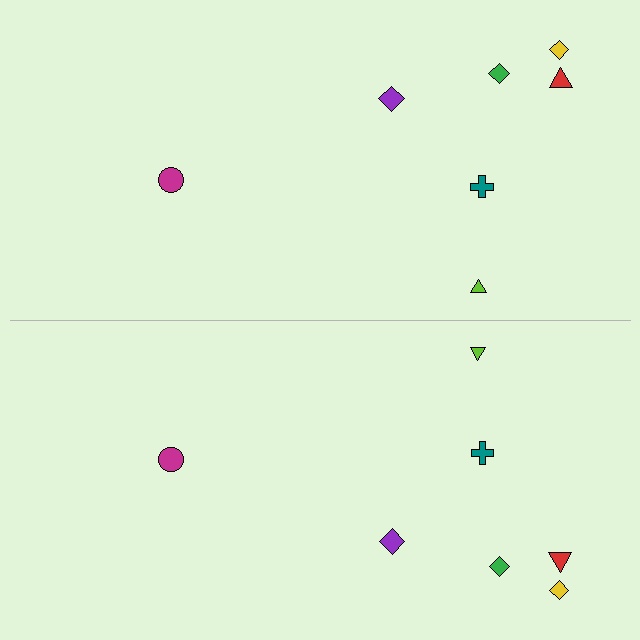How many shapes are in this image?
There are 14 shapes in this image.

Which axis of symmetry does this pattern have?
The pattern has a horizontal axis of symmetry running through the center of the image.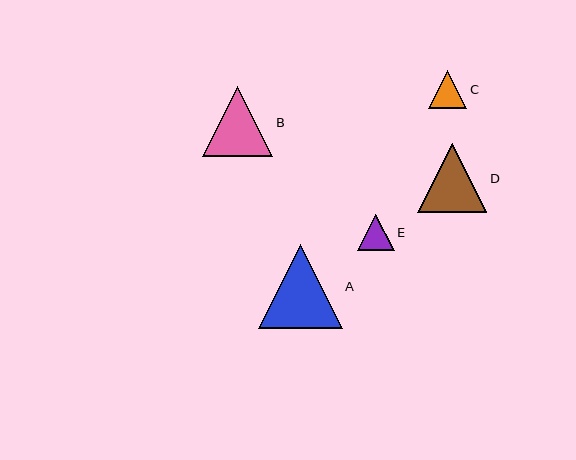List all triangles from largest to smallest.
From largest to smallest: A, B, D, C, E.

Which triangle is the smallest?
Triangle E is the smallest with a size of approximately 36 pixels.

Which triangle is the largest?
Triangle A is the largest with a size of approximately 84 pixels.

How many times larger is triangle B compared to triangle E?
Triangle B is approximately 1.9 times the size of triangle E.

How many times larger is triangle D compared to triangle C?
Triangle D is approximately 1.8 times the size of triangle C.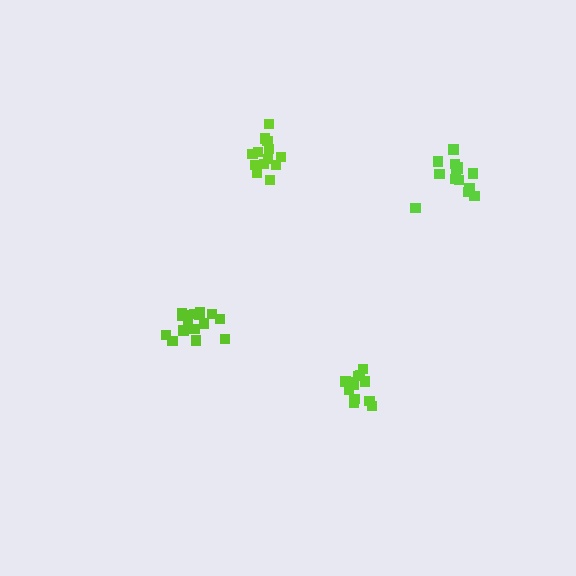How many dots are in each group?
Group 1: 14 dots, Group 2: 12 dots, Group 3: 13 dots, Group 4: 16 dots (55 total).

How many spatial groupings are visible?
There are 4 spatial groupings.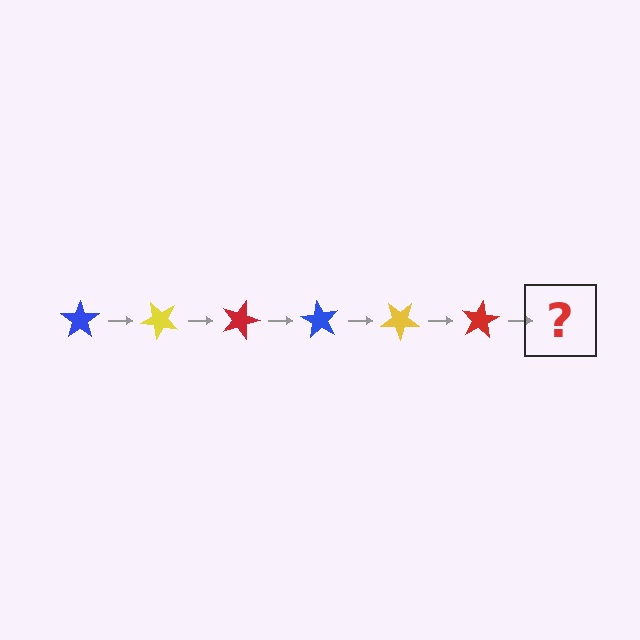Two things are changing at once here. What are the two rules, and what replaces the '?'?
The two rules are that it rotates 45 degrees each step and the color cycles through blue, yellow, and red. The '?' should be a blue star, rotated 270 degrees from the start.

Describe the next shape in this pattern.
It should be a blue star, rotated 270 degrees from the start.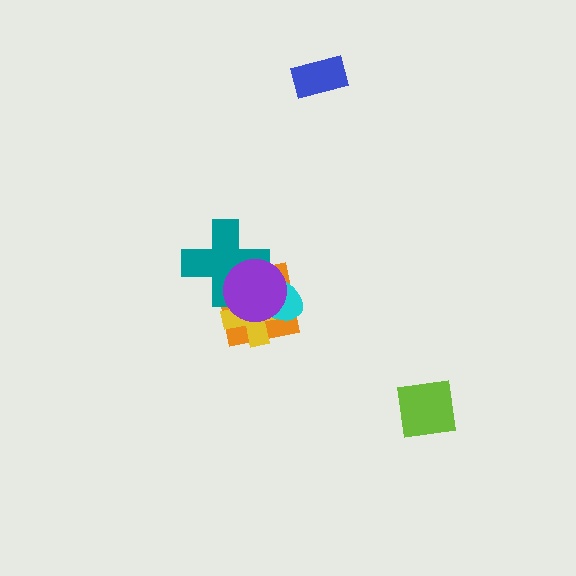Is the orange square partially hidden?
Yes, it is partially covered by another shape.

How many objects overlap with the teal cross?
4 objects overlap with the teal cross.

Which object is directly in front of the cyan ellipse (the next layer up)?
The teal cross is directly in front of the cyan ellipse.